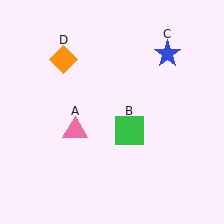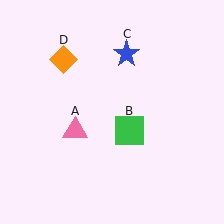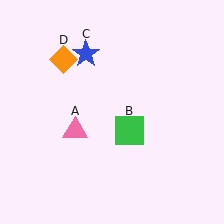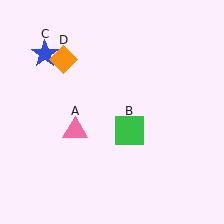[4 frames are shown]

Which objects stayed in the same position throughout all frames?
Pink triangle (object A) and green square (object B) and orange diamond (object D) remained stationary.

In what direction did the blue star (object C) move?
The blue star (object C) moved left.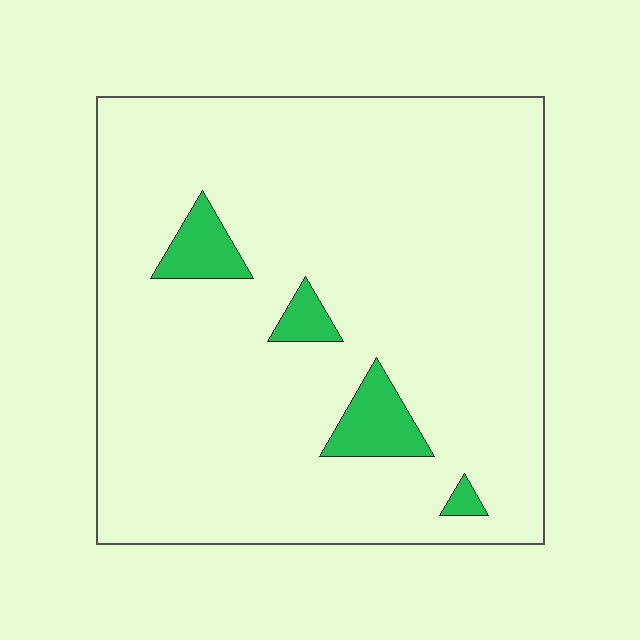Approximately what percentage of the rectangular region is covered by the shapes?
Approximately 5%.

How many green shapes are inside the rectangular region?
4.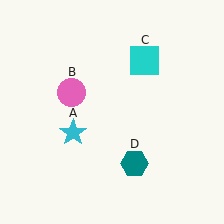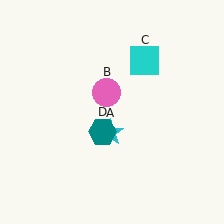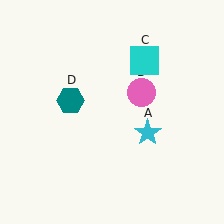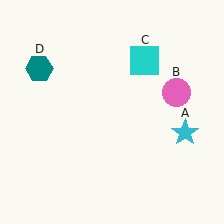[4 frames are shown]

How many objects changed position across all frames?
3 objects changed position: cyan star (object A), pink circle (object B), teal hexagon (object D).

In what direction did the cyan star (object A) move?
The cyan star (object A) moved right.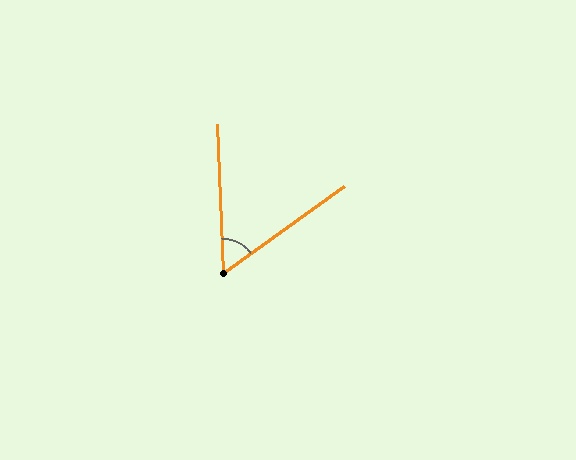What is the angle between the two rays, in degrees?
Approximately 57 degrees.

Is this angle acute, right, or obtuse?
It is acute.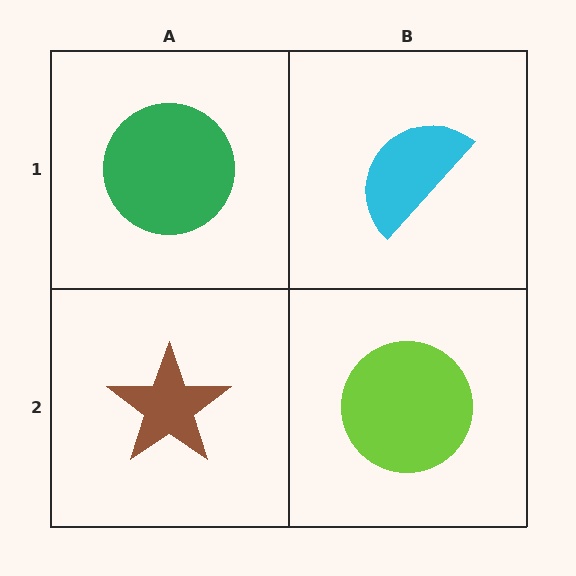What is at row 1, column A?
A green circle.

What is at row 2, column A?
A brown star.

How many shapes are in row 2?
2 shapes.